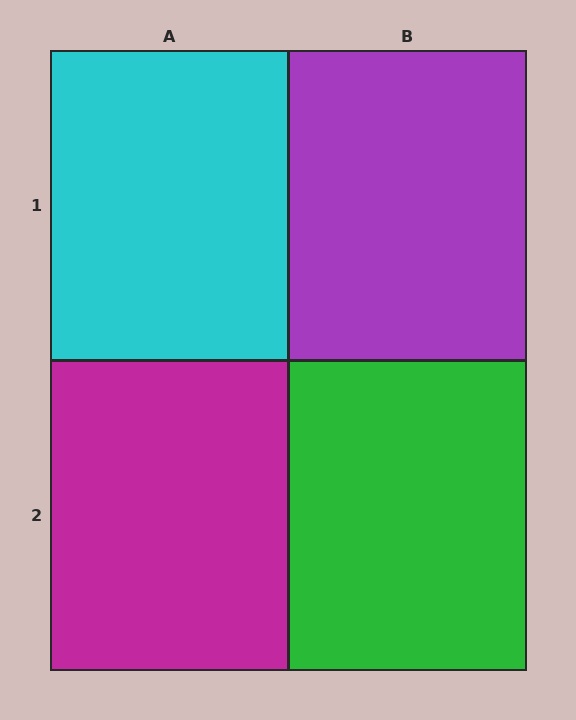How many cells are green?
1 cell is green.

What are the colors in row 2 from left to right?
Magenta, green.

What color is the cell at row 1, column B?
Purple.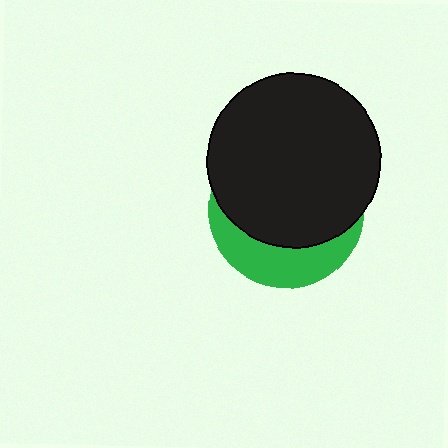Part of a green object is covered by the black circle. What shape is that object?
It is a circle.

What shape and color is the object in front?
The object in front is a black circle.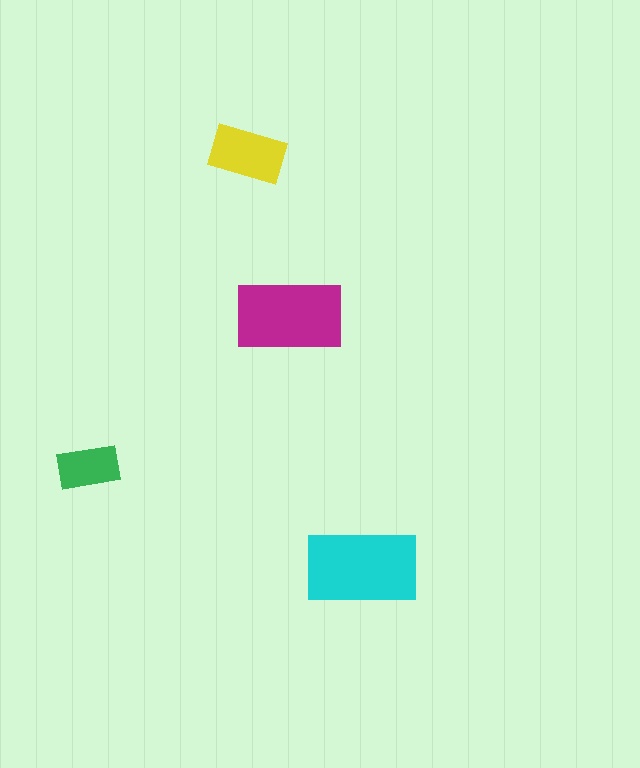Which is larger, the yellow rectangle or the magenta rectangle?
The magenta one.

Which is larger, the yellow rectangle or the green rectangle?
The yellow one.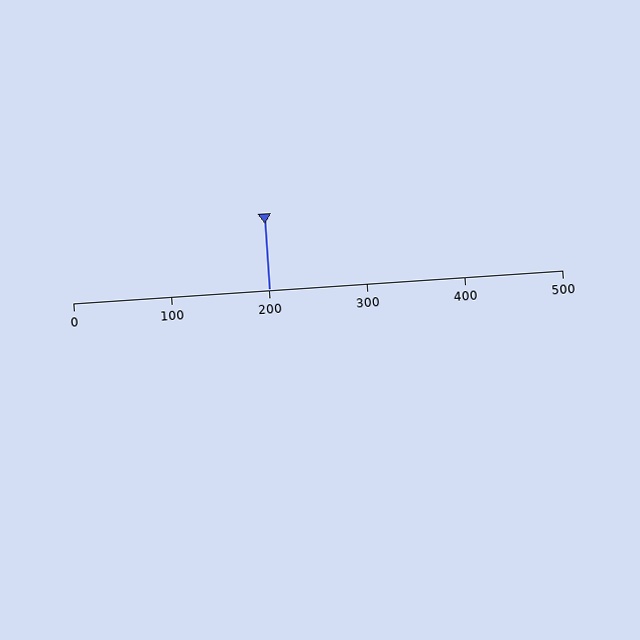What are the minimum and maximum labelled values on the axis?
The axis runs from 0 to 500.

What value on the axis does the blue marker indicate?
The marker indicates approximately 200.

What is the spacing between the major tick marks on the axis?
The major ticks are spaced 100 apart.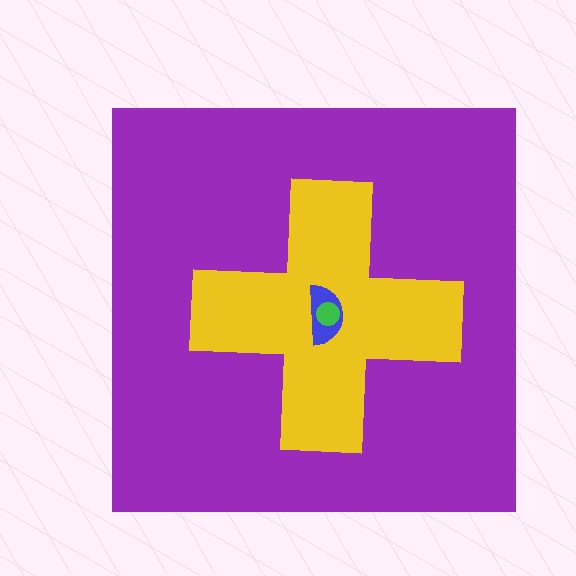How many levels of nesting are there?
4.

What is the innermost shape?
The green circle.